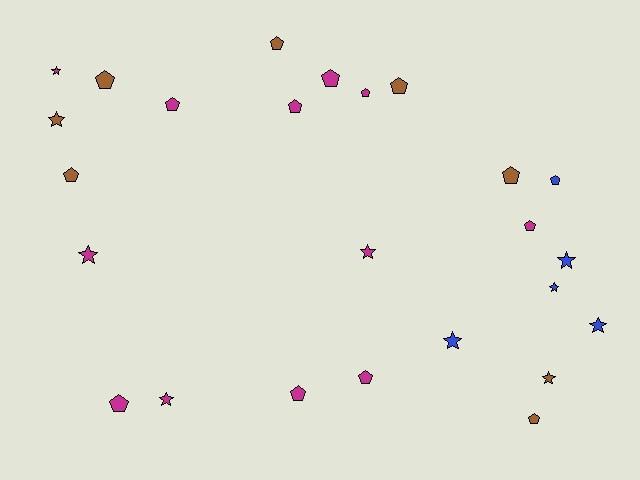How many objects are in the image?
There are 25 objects.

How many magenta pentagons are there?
There are 8 magenta pentagons.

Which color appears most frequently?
Magenta, with 12 objects.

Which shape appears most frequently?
Pentagon, with 15 objects.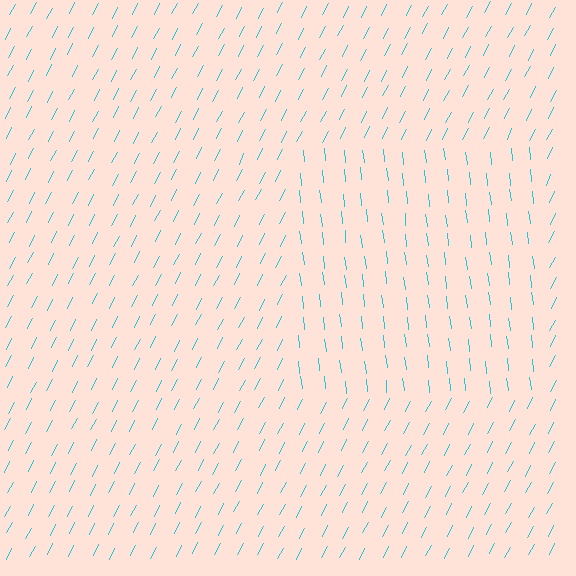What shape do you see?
I see a rectangle.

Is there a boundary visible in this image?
Yes, there is a texture boundary formed by a change in line orientation.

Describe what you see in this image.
The image is filled with small cyan line segments. A rectangle region in the image has lines oriented differently from the surrounding lines, creating a visible texture boundary.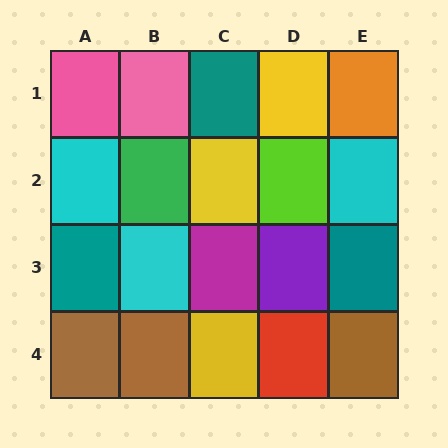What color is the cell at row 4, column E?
Brown.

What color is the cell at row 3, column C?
Magenta.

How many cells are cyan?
3 cells are cyan.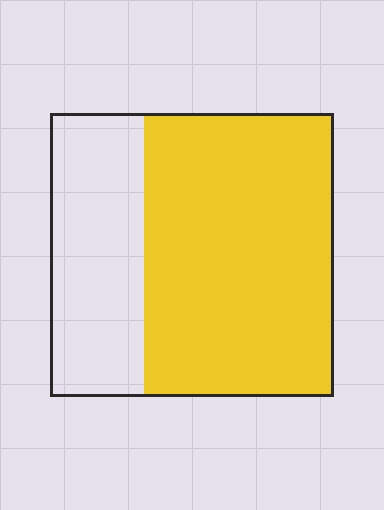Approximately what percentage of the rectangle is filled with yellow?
Approximately 65%.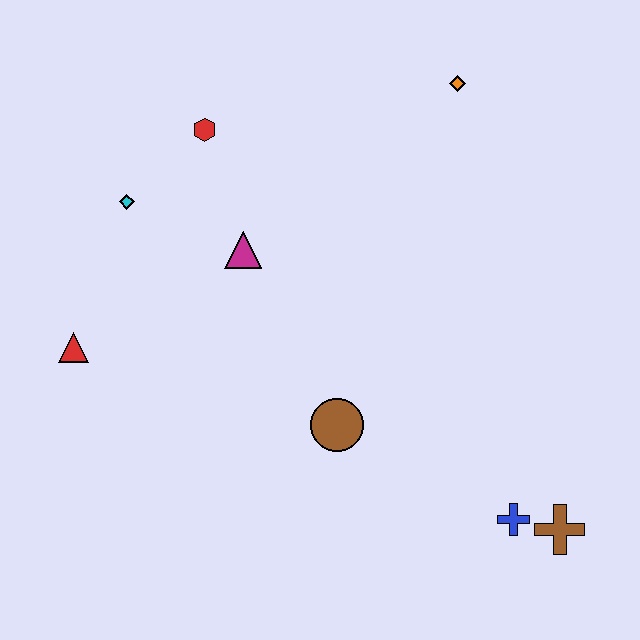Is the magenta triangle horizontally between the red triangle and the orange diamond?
Yes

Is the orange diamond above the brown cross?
Yes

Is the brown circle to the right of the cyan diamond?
Yes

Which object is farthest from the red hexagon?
The brown cross is farthest from the red hexagon.